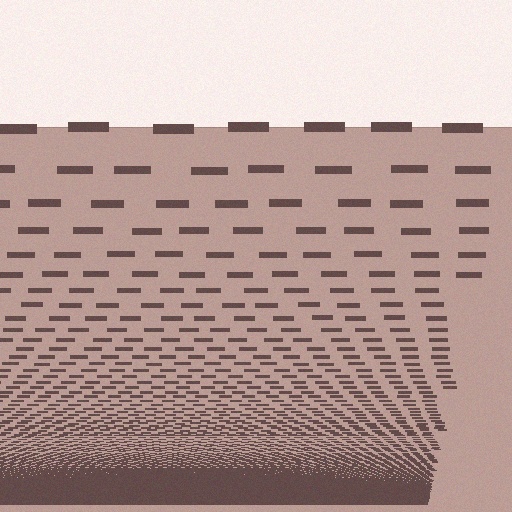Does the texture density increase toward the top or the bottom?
Density increases toward the bottom.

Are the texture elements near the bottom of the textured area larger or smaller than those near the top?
Smaller. The gradient is inverted — elements near the bottom are smaller and denser.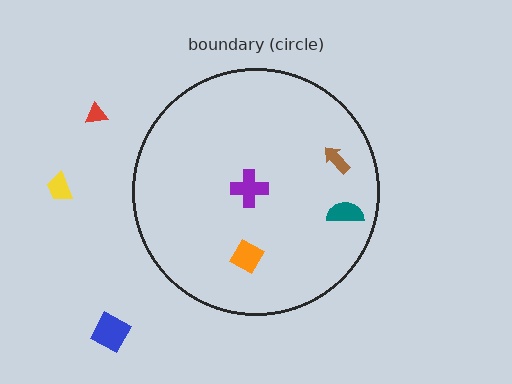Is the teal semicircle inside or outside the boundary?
Inside.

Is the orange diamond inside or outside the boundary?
Inside.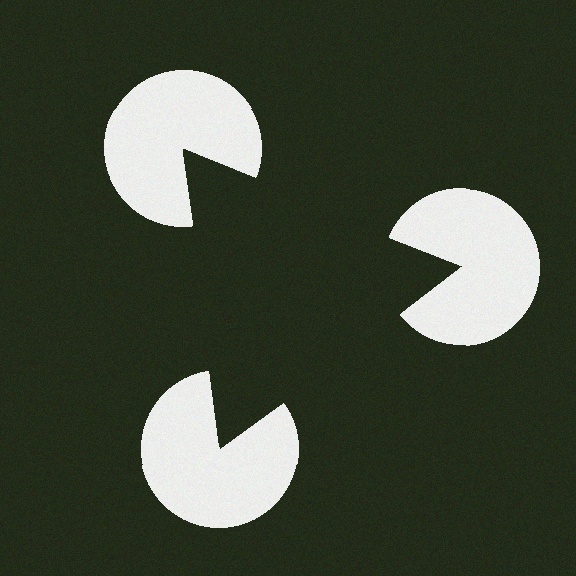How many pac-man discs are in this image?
There are 3 — one at each vertex of the illusory triangle.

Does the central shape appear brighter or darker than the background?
It typically appears slightly darker than the background, even though no actual brightness change is drawn.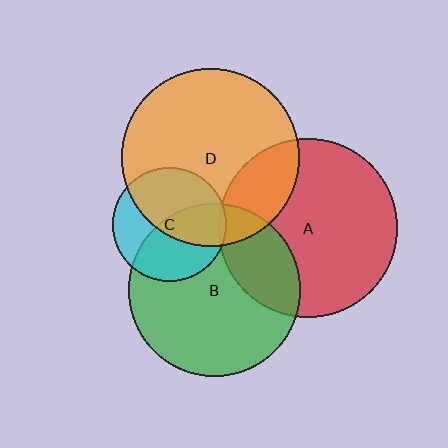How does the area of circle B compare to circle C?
Approximately 2.3 times.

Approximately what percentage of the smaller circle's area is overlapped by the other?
Approximately 50%.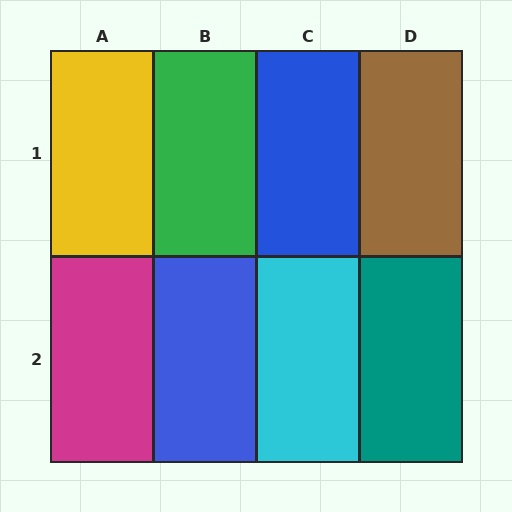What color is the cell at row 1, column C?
Blue.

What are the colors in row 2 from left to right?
Magenta, blue, cyan, teal.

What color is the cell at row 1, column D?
Brown.